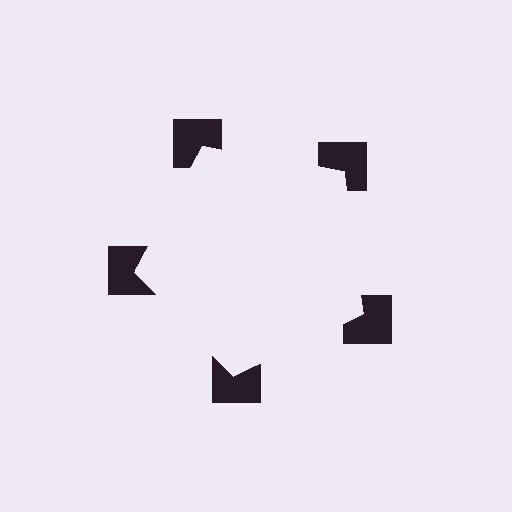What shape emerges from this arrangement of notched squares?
An illusory pentagon — its edges are inferred from the aligned wedge cuts in the notched squares, not physically drawn.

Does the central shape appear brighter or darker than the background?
It typically appears slightly brighter than the background, even though no actual brightness change is drawn.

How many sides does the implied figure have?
5 sides.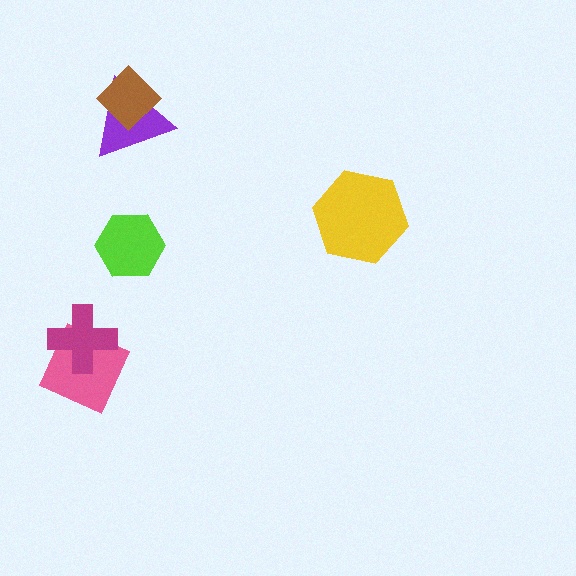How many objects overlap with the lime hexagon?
0 objects overlap with the lime hexagon.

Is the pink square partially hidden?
Yes, it is partially covered by another shape.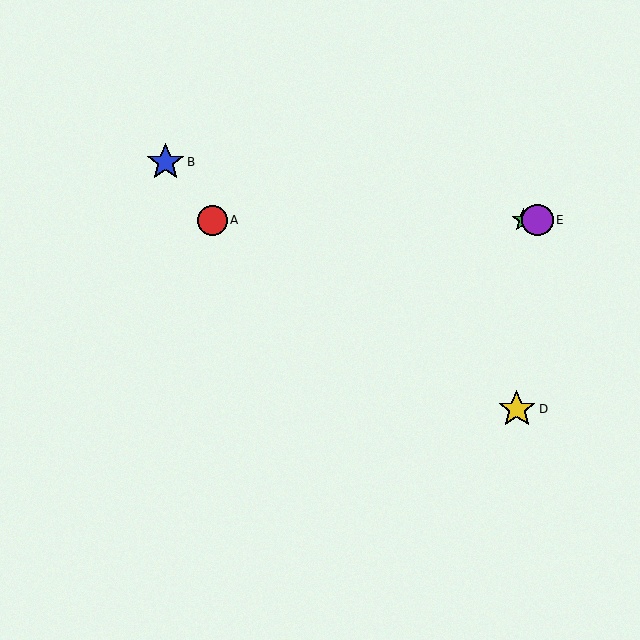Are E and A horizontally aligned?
Yes, both are at y≈220.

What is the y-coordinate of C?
Object C is at y≈220.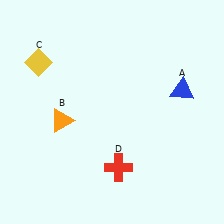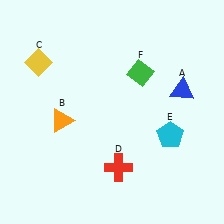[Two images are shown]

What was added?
A cyan pentagon (E), a green diamond (F) were added in Image 2.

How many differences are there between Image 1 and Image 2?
There are 2 differences between the two images.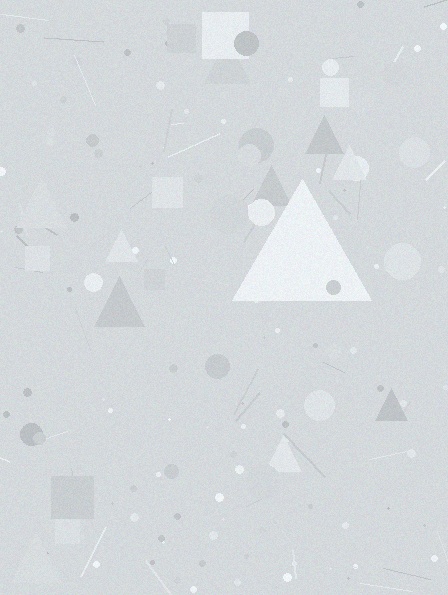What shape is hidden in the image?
A triangle is hidden in the image.